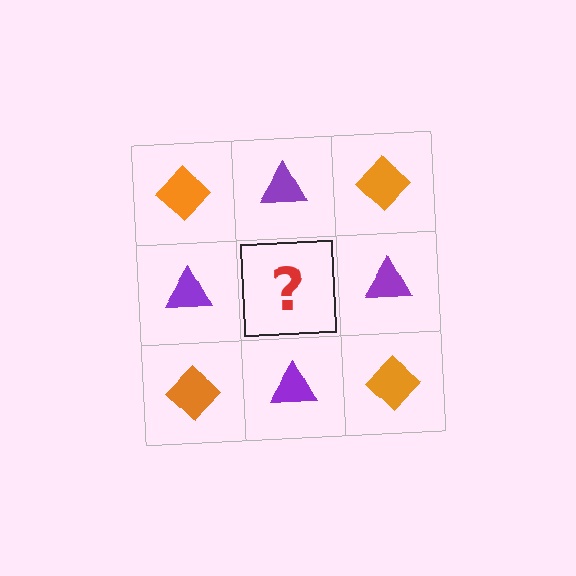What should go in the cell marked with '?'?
The missing cell should contain an orange diamond.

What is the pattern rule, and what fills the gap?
The rule is that it alternates orange diamond and purple triangle in a checkerboard pattern. The gap should be filled with an orange diamond.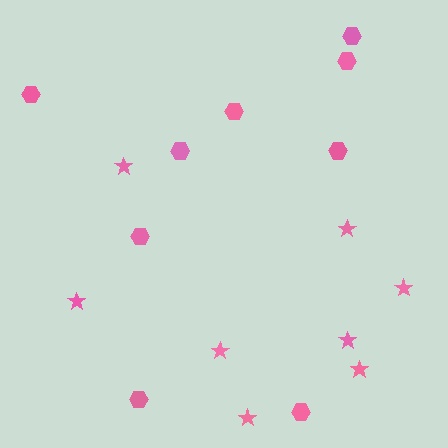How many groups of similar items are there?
There are 2 groups: one group of hexagons (9) and one group of stars (8).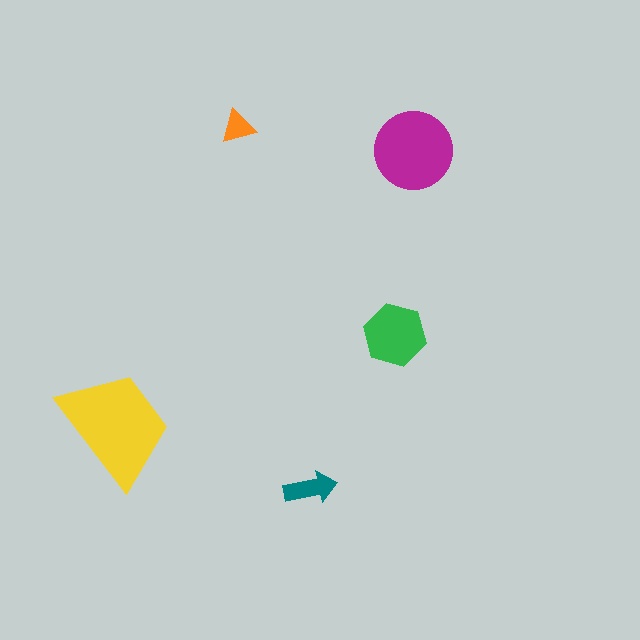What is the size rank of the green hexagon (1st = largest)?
3rd.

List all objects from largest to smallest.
The yellow trapezoid, the magenta circle, the green hexagon, the teal arrow, the orange triangle.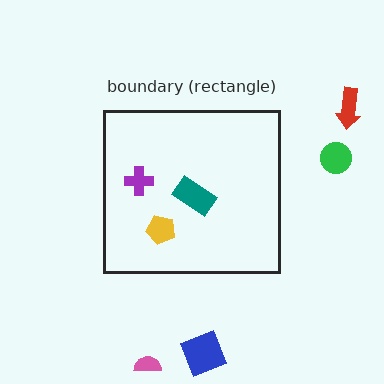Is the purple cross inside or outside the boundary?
Inside.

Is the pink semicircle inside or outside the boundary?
Outside.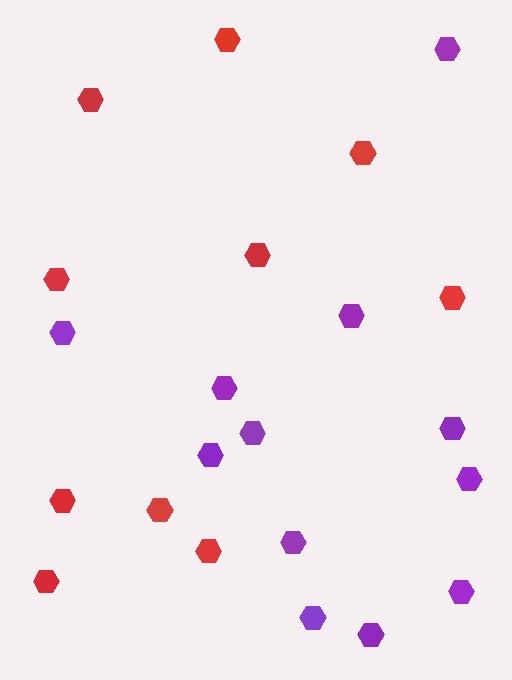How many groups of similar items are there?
There are 2 groups: one group of red hexagons (10) and one group of purple hexagons (12).